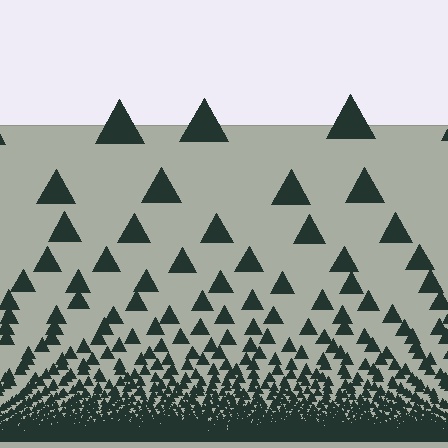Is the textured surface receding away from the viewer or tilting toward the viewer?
The surface appears to tilt toward the viewer. Texture elements get larger and sparser toward the top.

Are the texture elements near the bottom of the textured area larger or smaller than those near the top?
Smaller. The gradient is inverted — elements near the bottom are smaller and denser.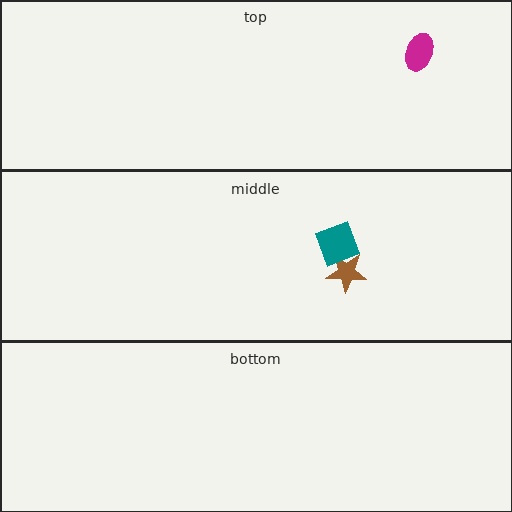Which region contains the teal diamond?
The middle region.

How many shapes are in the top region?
1.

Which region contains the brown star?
The middle region.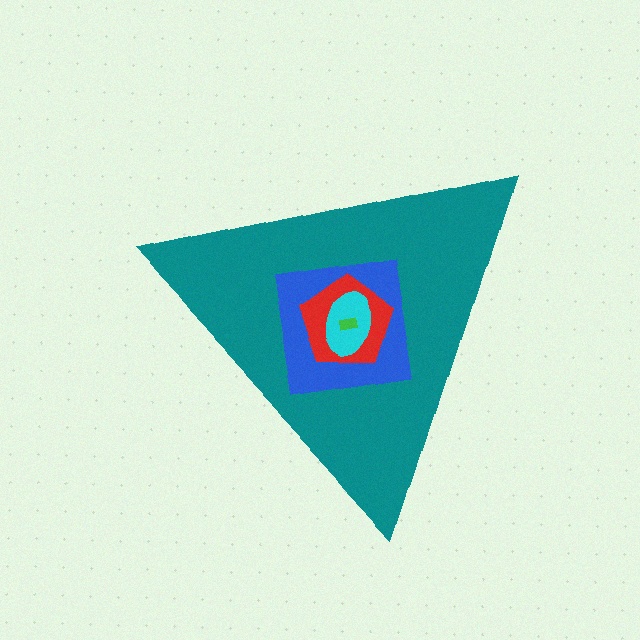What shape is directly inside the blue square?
The red pentagon.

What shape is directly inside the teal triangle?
The blue square.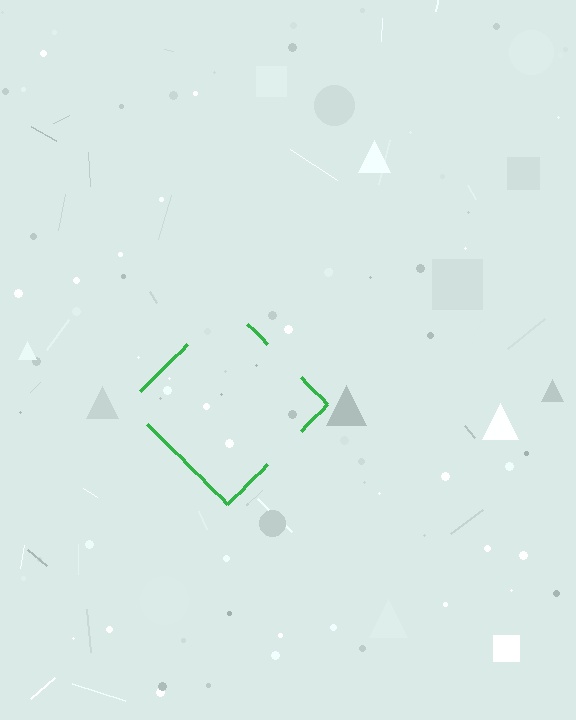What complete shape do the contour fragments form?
The contour fragments form a diamond.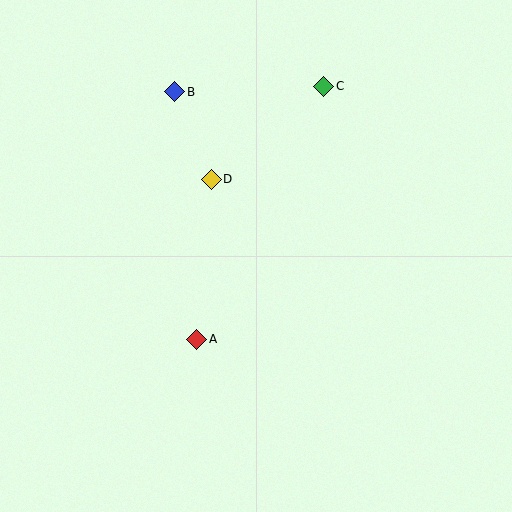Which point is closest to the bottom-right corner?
Point A is closest to the bottom-right corner.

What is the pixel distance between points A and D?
The distance between A and D is 161 pixels.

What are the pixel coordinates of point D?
Point D is at (211, 179).